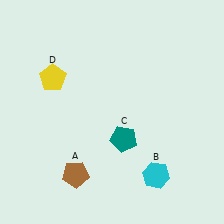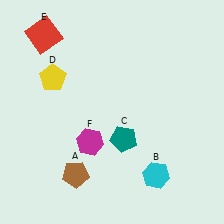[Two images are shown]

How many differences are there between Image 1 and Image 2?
There are 2 differences between the two images.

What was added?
A red square (E), a magenta hexagon (F) were added in Image 2.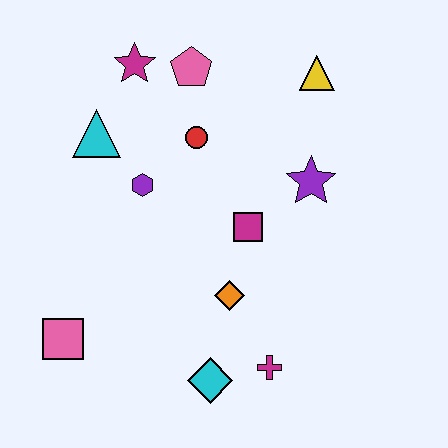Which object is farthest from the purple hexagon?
The magenta cross is farthest from the purple hexagon.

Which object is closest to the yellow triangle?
The purple star is closest to the yellow triangle.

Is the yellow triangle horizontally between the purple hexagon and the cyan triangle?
No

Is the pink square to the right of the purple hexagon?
No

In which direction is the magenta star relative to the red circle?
The magenta star is above the red circle.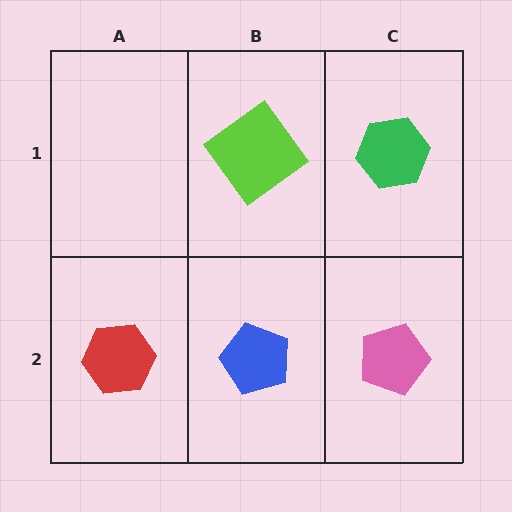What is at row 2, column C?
A pink pentagon.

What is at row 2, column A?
A red hexagon.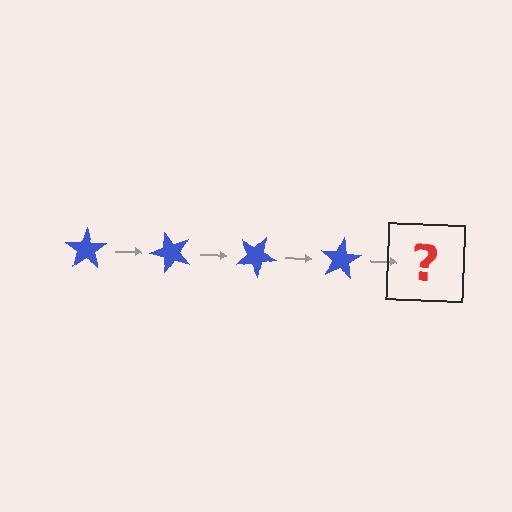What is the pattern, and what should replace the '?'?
The pattern is that the star rotates 50 degrees each step. The '?' should be a blue star rotated 200 degrees.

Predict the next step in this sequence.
The next step is a blue star rotated 200 degrees.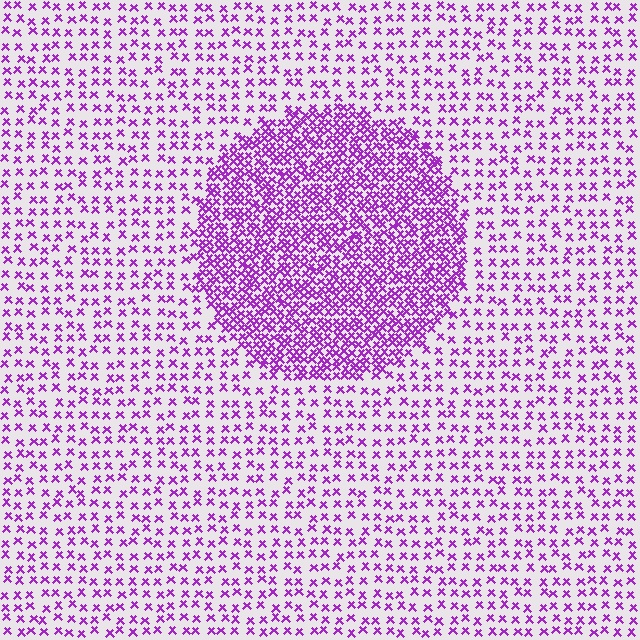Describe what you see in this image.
The image contains small purple elements arranged at two different densities. A circle-shaped region is visible where the elements are more densely packed than the surrounding area.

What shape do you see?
I see a circle.